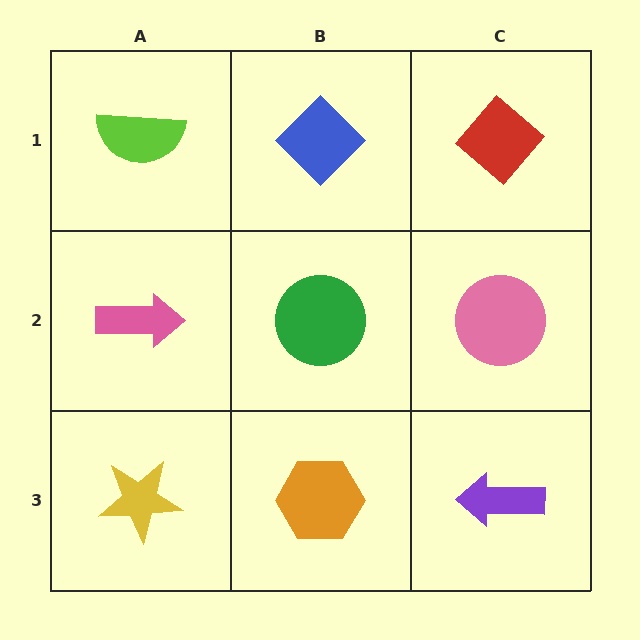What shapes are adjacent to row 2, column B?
A blue diamond (row 1, column B), an orange hexagon (row 3, column B), a pink arrow (row 2, column A), a pink circle (row 2, column C).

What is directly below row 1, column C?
A pink circle.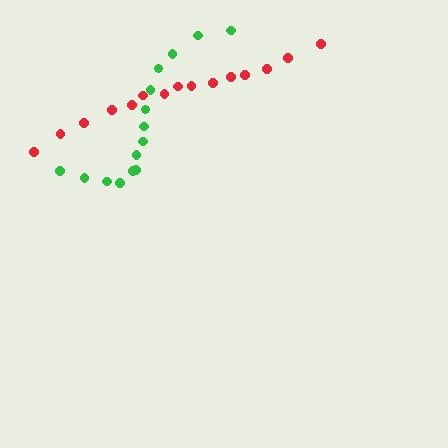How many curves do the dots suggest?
There are 2 distinct paths.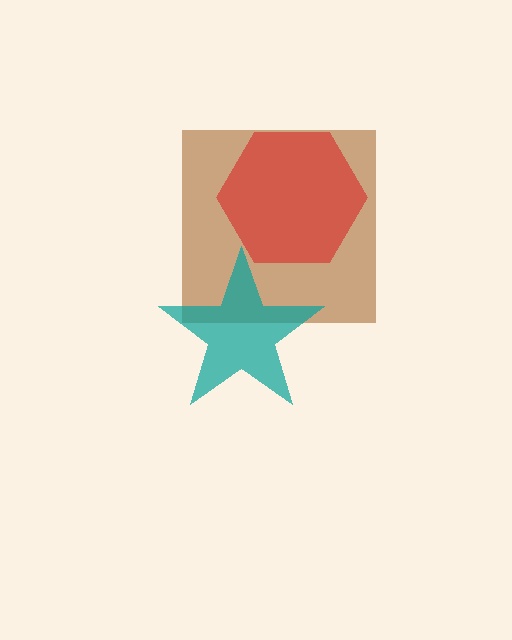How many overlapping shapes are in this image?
There are 3 overlapping shapes in the image.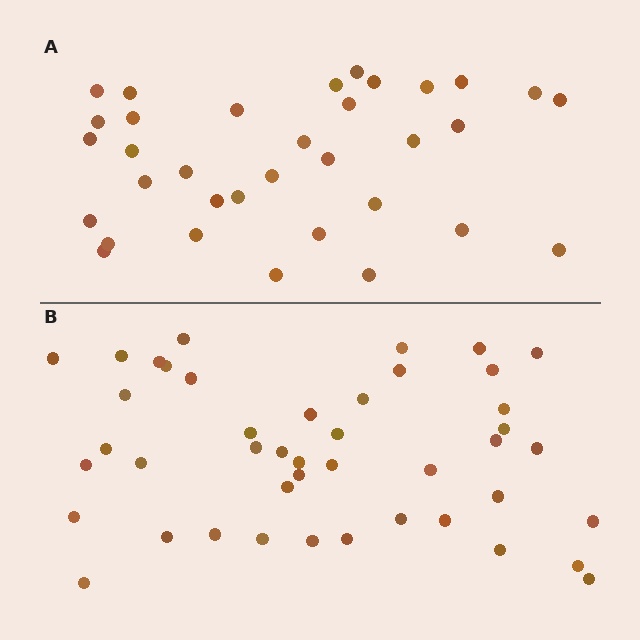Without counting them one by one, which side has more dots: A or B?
Region B (the bottom region) has more dots.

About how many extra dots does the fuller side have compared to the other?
Region B has roughly 10 or so more dots than region A.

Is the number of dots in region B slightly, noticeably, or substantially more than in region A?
Region B has noticeably more, but not dramatically so. The ratio is roughly 1.3 to 1.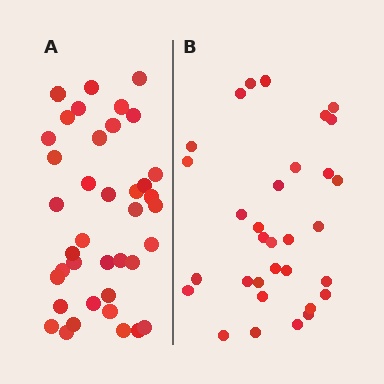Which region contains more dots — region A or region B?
Region A (the left region) has more dots.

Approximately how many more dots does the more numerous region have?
Region A has roughly 8 or so more dots than region B.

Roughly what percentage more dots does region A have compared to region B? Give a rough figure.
About 20% more.